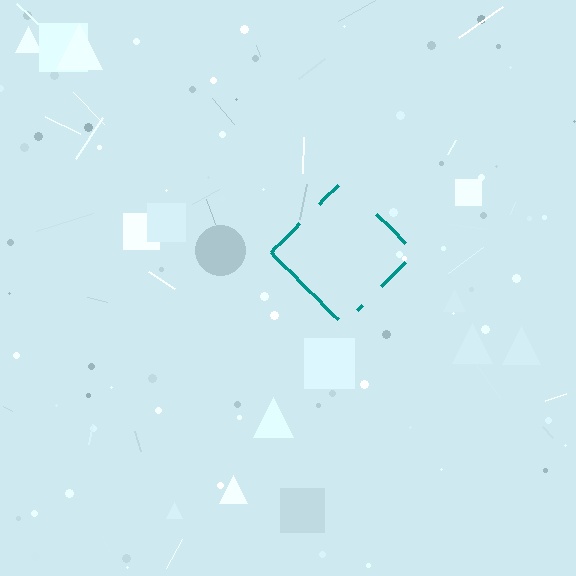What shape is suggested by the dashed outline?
The dashed outline suggests a diamond.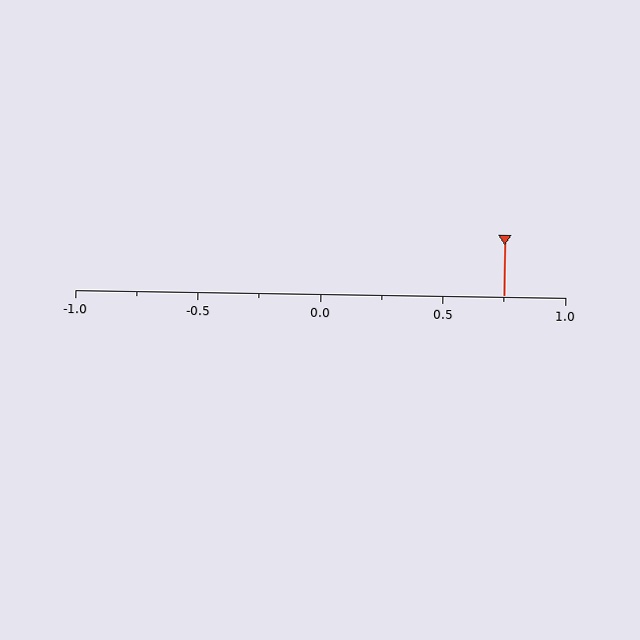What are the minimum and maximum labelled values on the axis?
The axis runs from -1.0 to 1.0.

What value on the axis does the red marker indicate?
The marker indicates approximately 0.75.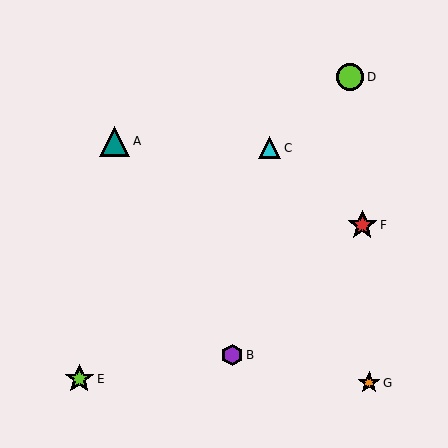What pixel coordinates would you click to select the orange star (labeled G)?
Click at (369, 383) to select the orange star G.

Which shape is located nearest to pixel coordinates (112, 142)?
The teal triangle (labeled A) at (115, 141) is nearest to that location.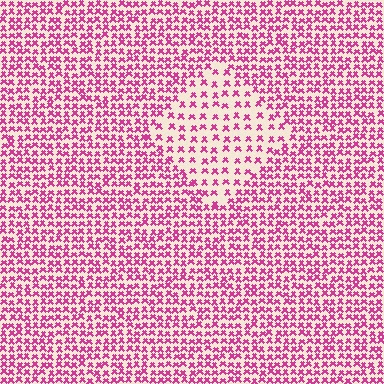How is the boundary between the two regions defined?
The boundary is defined by a change in element density (approximately 2.0x ratio). All elements are the same color, size, and shape.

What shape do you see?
I see a diamond.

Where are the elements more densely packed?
The elements are more densely packed outside the diamond boundary.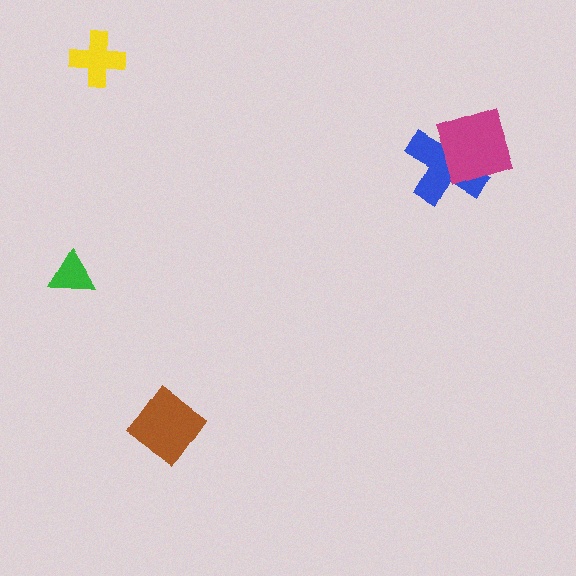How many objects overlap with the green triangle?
0 objects overlap with the green triangle.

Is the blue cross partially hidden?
Yes, it is partially covered by another shape.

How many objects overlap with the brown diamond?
0 objects overlap with the brown diamond.